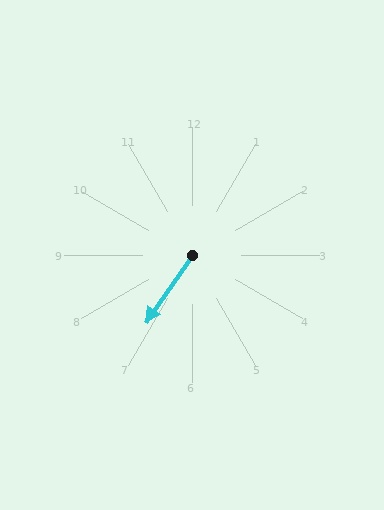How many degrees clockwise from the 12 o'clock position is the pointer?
Approximately 214 degrees.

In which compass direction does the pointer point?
Southwest.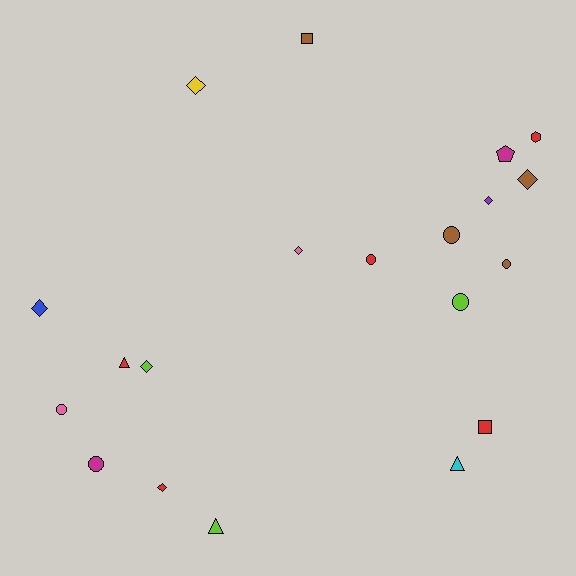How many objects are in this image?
There are 20 objects.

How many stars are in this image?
There are no stars.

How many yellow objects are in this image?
There is 1 yellow object.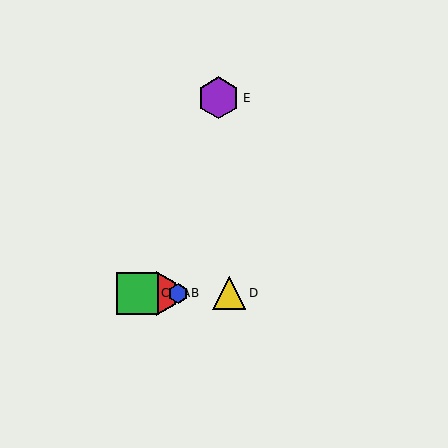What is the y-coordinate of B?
Object B is at y≈293.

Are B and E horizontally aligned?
No, B is at y≈293 and E is at y≈98.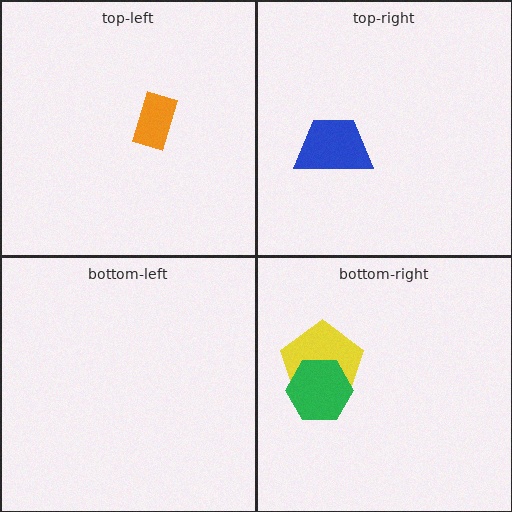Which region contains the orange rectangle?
The top-left region.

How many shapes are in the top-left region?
1.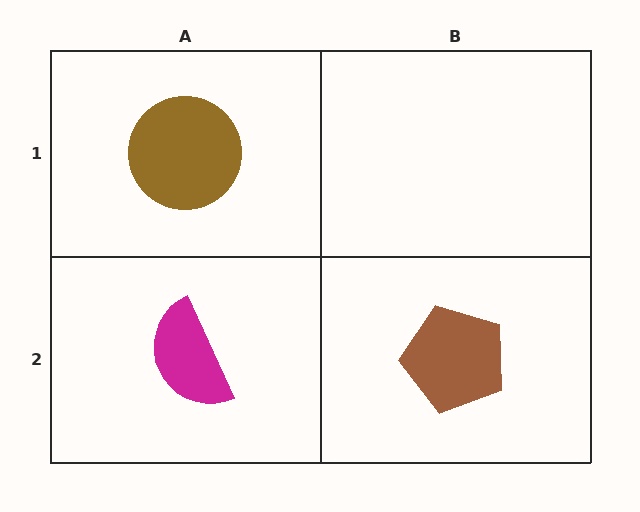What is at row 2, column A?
A magenta semicircle.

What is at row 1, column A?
A brown circle.